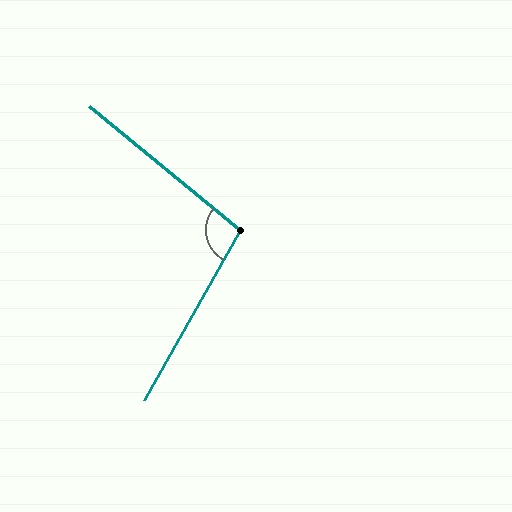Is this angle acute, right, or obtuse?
It is obtuse.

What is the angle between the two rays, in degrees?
Approximately 100 degrees.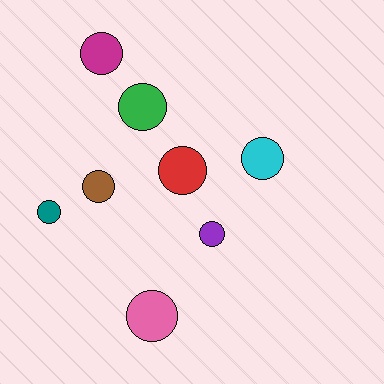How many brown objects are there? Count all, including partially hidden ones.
There is 1 brown object.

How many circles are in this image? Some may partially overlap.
There are 8 circles.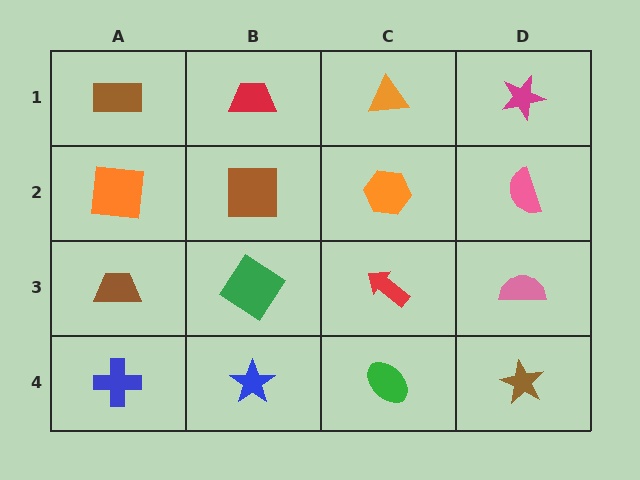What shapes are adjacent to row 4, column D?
A pink semicircle (row 3, column D), a green ellipse (row 4, column C).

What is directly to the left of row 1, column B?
A brown rectangle.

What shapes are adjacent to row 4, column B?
A green diamond (row 3, column B), a blue cross (row 4, column A), a green ellipse (row 4, column C).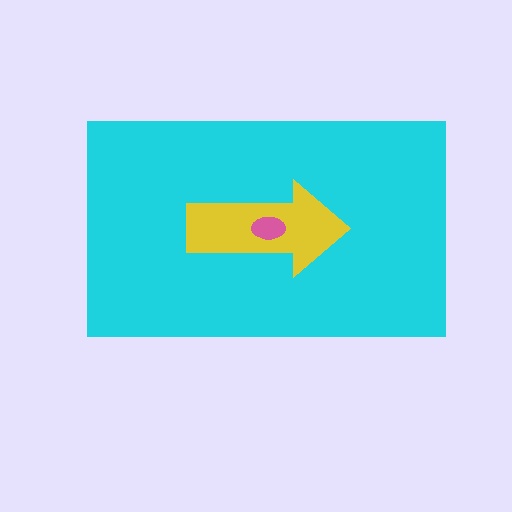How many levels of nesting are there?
3.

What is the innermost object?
The pink ellipse.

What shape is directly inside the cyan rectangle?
The yellow arrow.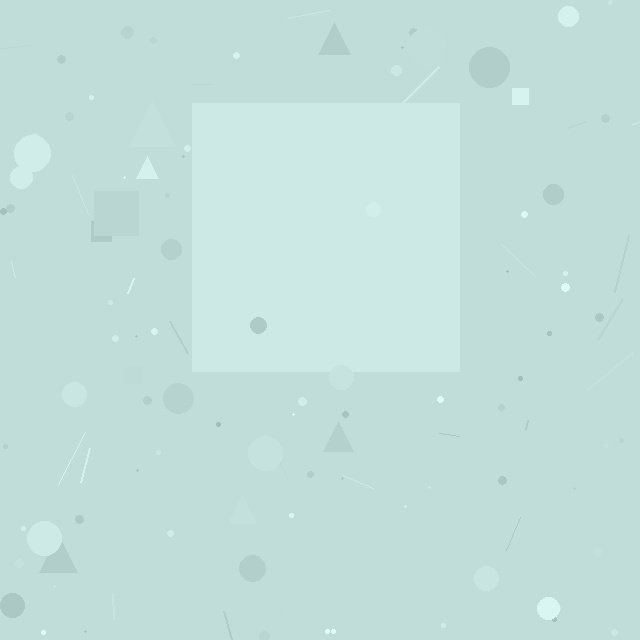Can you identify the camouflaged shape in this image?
The camouflaged shape is a square.